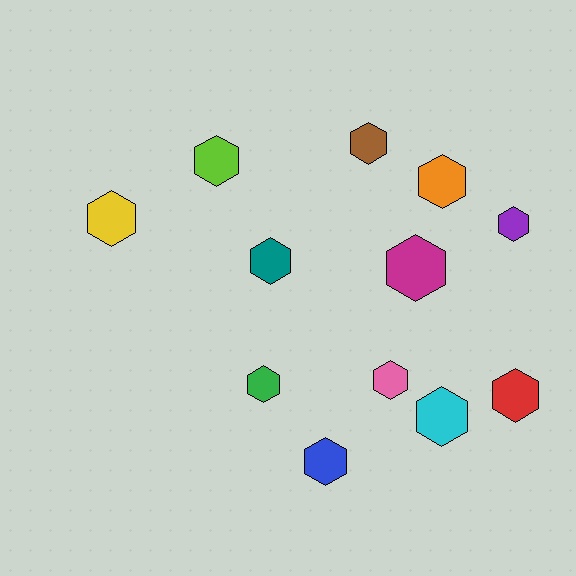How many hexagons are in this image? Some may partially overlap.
There are 12 hexagons.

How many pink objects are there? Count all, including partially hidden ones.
There is 1 pink object.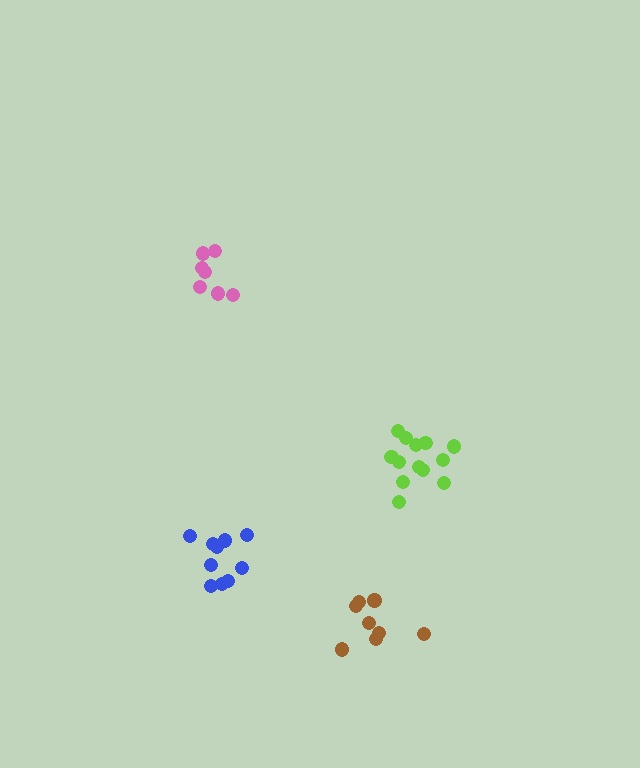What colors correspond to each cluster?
The clusters are colored: blue, pink, lime, brown.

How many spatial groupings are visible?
There are 4 spatial groupings.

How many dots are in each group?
Group 1: 10 dots, Group 2: 7 dots, Group 3: 13 dots, Group 4: 8 dots (38 total).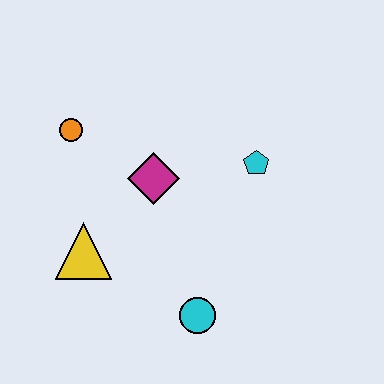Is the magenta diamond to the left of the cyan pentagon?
Yes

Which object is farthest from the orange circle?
The cyan circle is farthest from the orange circle.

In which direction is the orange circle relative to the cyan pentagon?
The orange circle is to the left of the cyan pentagon.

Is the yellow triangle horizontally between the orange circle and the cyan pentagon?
Yes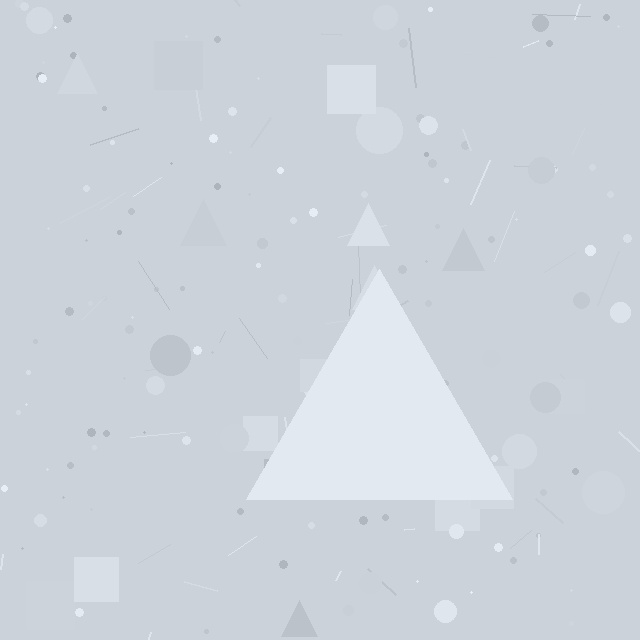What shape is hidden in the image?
A triangle is hidden in the image.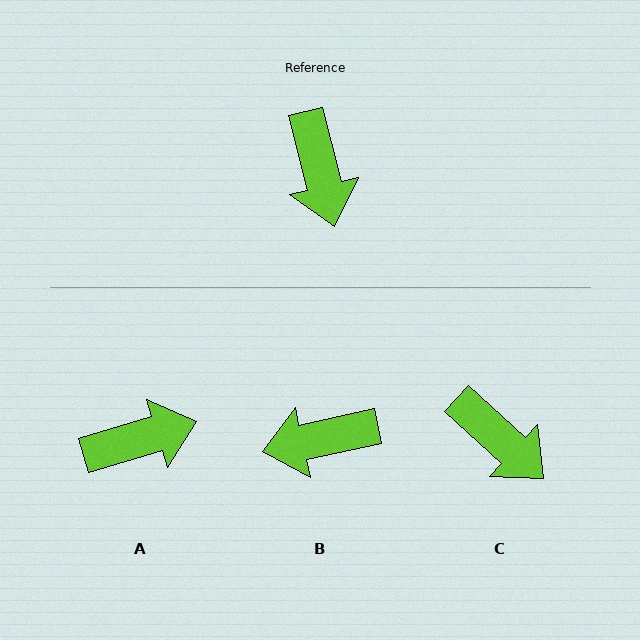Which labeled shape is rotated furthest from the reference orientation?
A, about 93 degrees away.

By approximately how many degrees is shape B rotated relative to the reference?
Approximately 92 degrees clockwise.